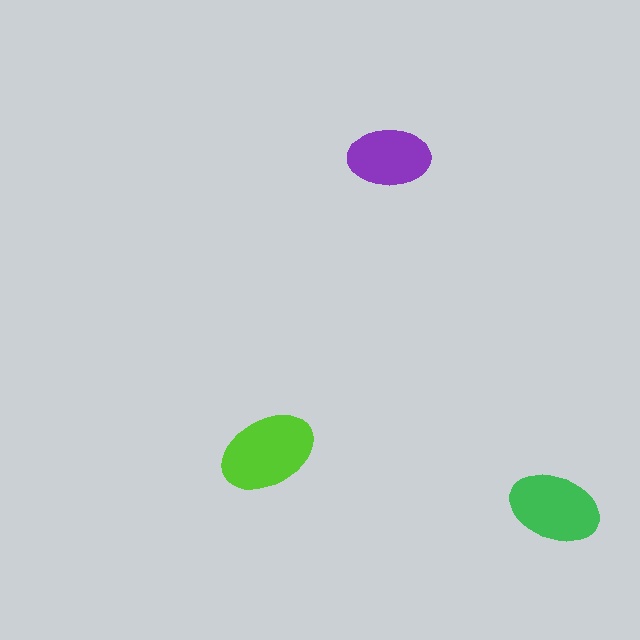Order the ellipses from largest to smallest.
the lime one, the green one, the purple one.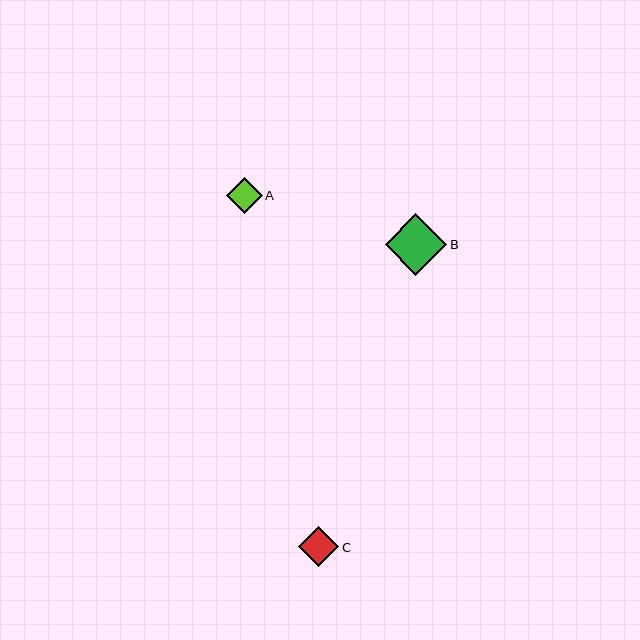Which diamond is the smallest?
Diamond A is the smallest with a size of approximately 36 pixels.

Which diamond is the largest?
Diamond B is the largest with a size of approximately 62 pixels.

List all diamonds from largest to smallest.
From largest to smallest: B, C, A.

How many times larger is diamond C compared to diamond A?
Diamond C is approximately 1.1 times the size of diamond A.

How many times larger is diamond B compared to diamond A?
Diamond B is approximately 1.7 times the size of diamond A.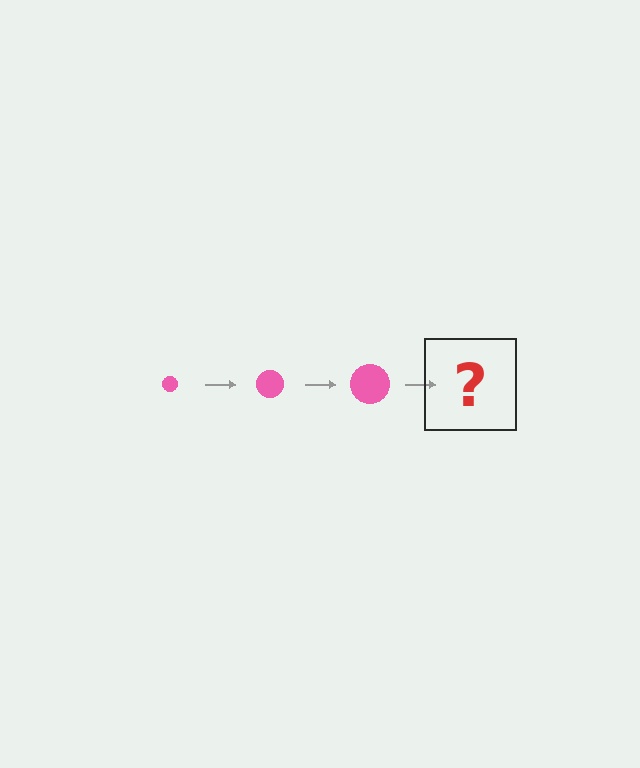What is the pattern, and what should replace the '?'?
The pattern is that the circle gets progressively larger each step. The '?' should be a pink circle, larger than the previous one.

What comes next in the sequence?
The next element should be a pink circle, larger than the previous one.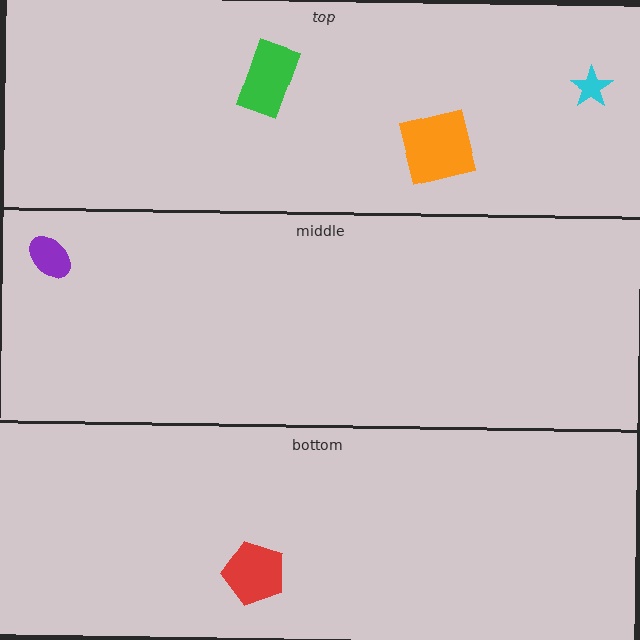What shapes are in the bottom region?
The red pentagon.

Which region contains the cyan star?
The top region.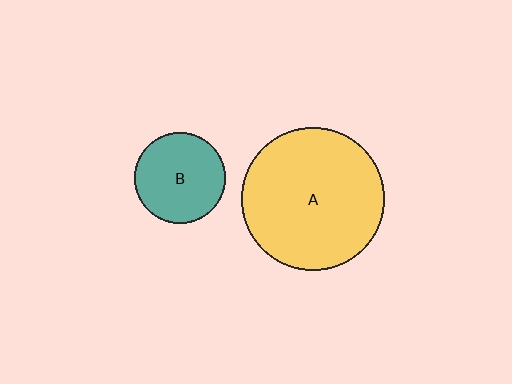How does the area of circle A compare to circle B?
Approximately 2.5 times.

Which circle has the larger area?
Circle A (yellow).